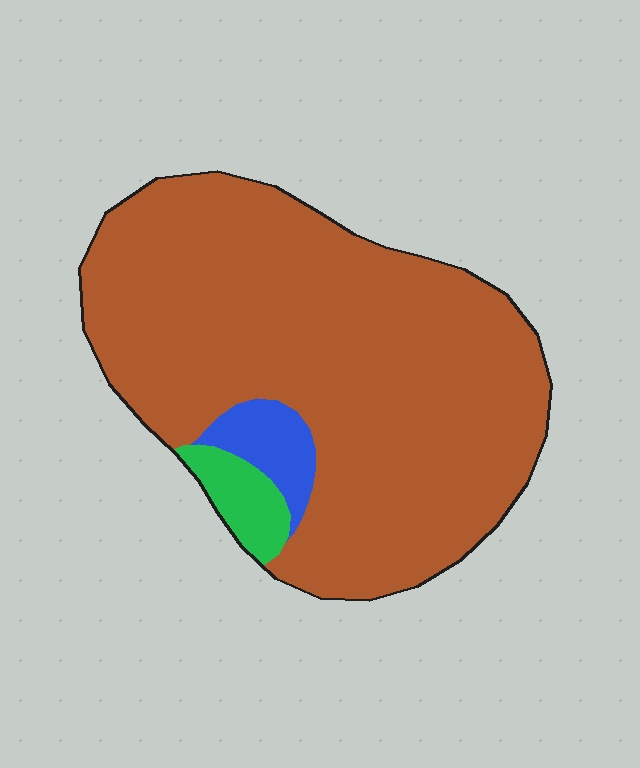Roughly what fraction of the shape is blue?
Blue takes up less than a sixth of the shape.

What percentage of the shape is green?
Green covers around 5% of the shape.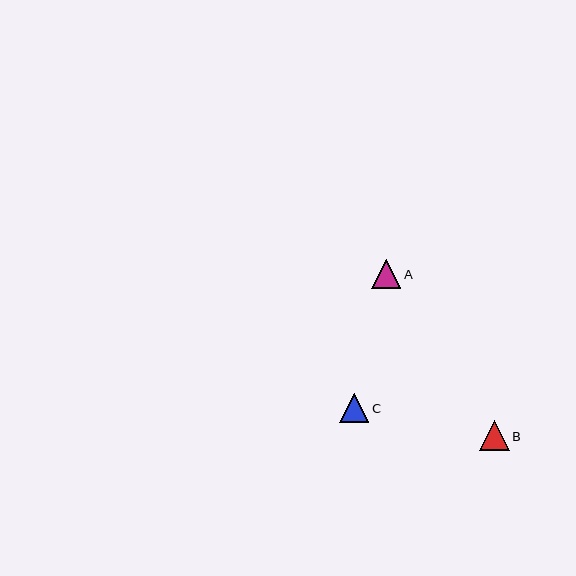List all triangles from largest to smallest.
From largest to smallest: B, A, C.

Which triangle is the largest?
Triangle B is the largest with a size of approximately 30 pixels.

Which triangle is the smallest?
Triangle C is the smallest with a size of approximately 29 pixels.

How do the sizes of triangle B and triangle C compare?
Triangle B and triangle C are approximately the same size.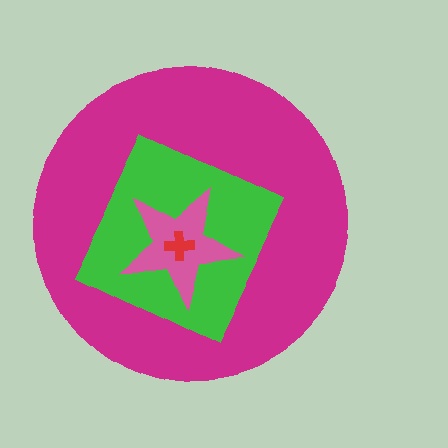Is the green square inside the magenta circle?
Yes.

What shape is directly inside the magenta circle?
The green square.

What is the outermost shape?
The magenta circle.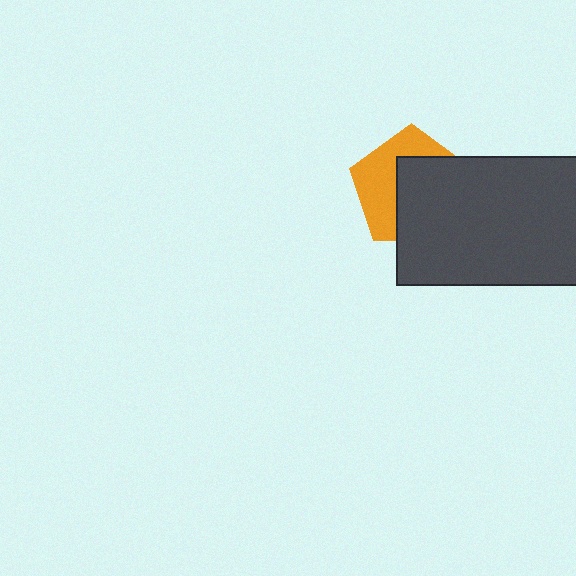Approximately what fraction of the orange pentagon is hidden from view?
Roughly 56% of the orange pentagon is hidden behind the dark gray rectangle.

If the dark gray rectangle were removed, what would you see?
You would see the complete orange pentagon.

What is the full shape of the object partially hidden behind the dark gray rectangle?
The partially hidden object is an orange pentagon.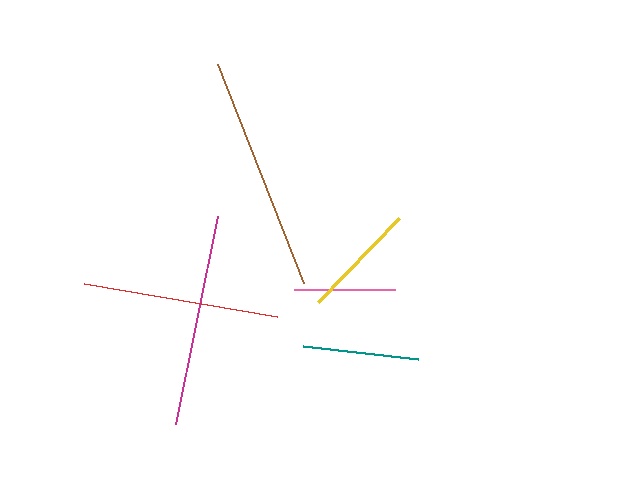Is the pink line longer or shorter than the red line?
The red line is longer than the pink line.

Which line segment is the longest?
The brown line is the longest at approximately 235 pixels.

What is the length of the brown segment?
The brown segment is approximately 235 pixels long.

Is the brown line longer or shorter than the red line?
The brown line is longer than the red line.